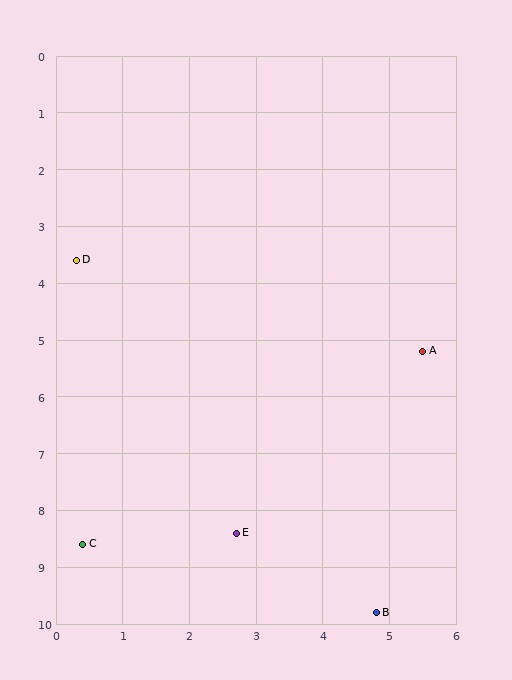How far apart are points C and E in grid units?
Points C and E are about 2.3 grid units apart.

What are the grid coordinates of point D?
Point D is at approximately (0.3, 3.6).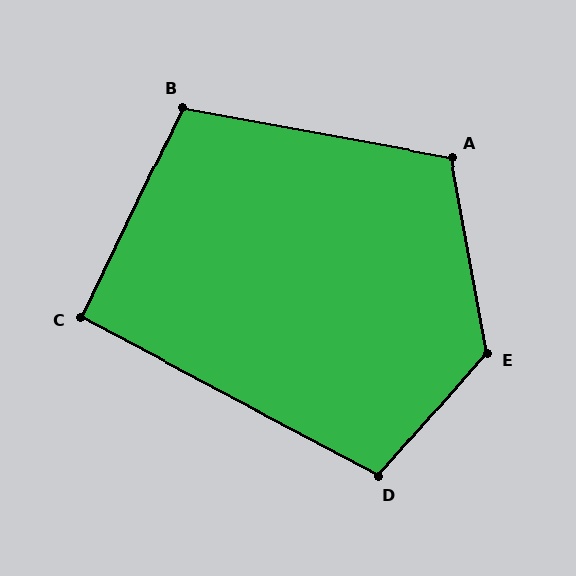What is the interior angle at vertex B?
Approximately 105 degrees (obtuse).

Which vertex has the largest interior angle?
E, at approximately 129 degrees.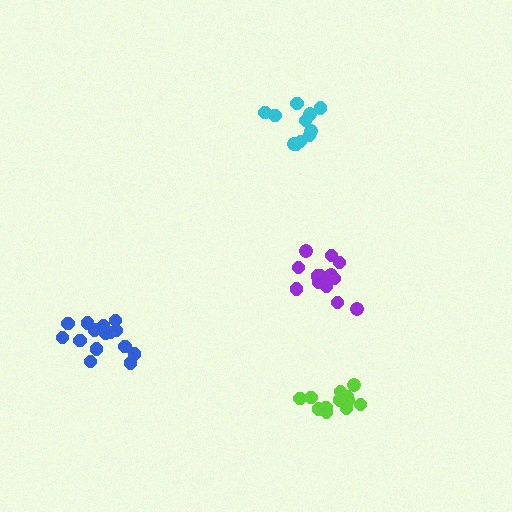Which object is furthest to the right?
The lime cluster is rightmost.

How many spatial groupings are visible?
There are 4 spatial groupings.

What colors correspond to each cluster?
The clusters are colored: purple, cyan, lime, blue.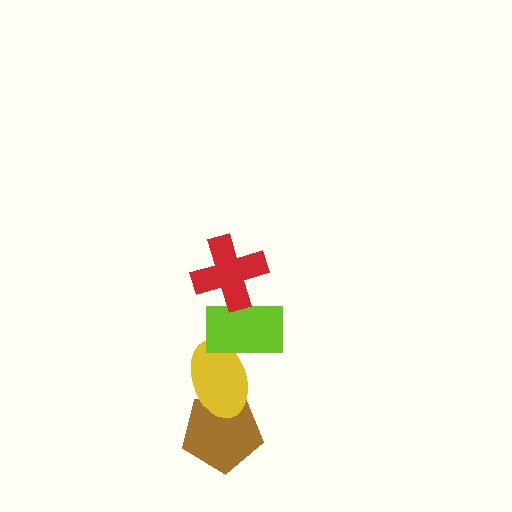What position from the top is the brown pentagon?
The brown pentagon is 4th from the top.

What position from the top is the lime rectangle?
The lime rectangle is 2nd from the top.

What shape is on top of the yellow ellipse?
The lime rectangle is on top of the yellow ellipse.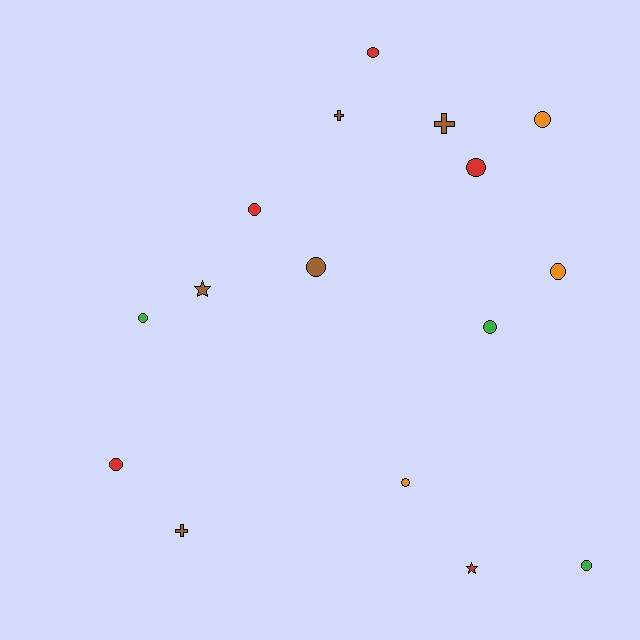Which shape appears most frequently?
Circle, with 11 objects.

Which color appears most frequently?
Red, with 5 objects.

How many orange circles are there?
There are 3 orange circles.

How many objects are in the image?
There are 16 objects.